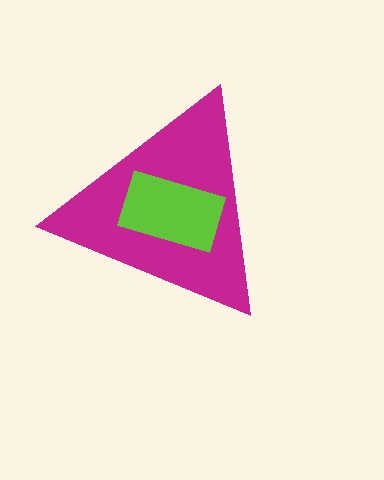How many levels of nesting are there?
2.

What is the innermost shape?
The lime rectangle.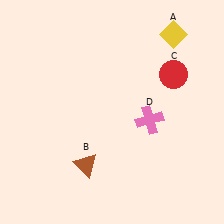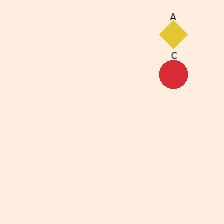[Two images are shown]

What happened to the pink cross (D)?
The pink cross (D) was removed in Image 2. It was in the bottom-right area of Image 1.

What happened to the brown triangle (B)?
The brown triangle (B) was removed in Image 2. It was in the bottom-left area of Image 1.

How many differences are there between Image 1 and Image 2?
There are 2 differences between the two images.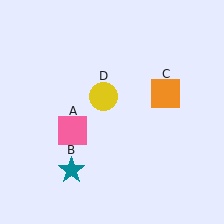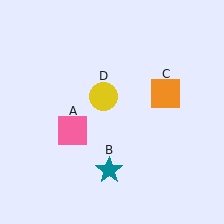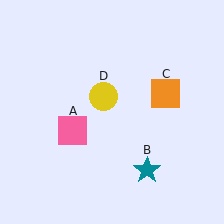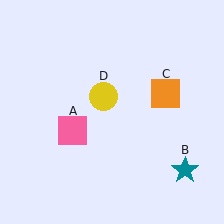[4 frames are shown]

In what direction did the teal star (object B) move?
The teal star (object B) moved right.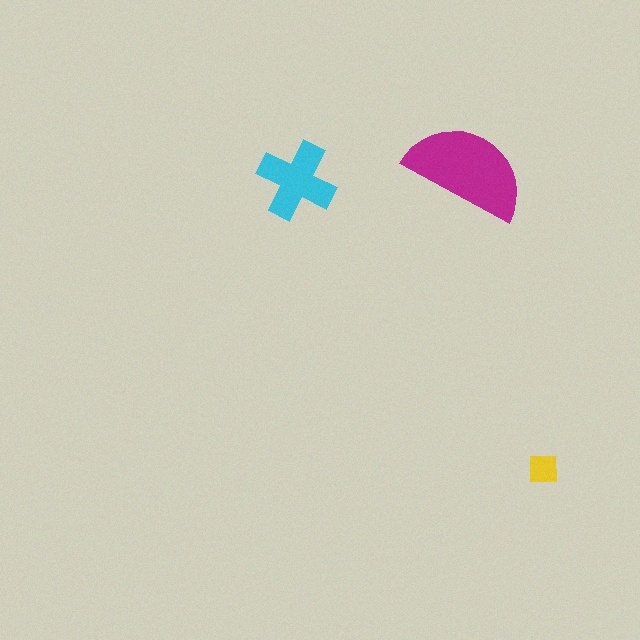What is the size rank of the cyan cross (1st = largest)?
2nd.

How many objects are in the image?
There are 3 objects in the image.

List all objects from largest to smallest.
The magenta semicircle, the cyan cross, the yellow square.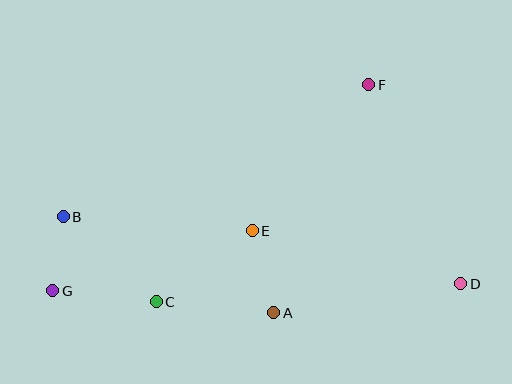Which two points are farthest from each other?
Points D and G are farthest from each other.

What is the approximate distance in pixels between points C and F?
The distance between C and F is approximately 304 pixels.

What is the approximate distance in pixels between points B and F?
The distance between B and F is approximately 333 pixels.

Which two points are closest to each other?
Points B and G are closest to each other.